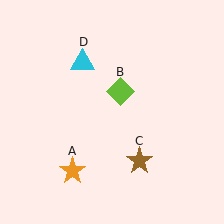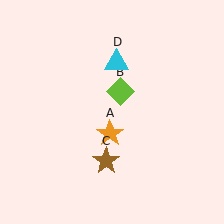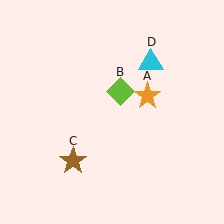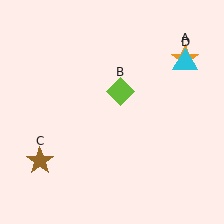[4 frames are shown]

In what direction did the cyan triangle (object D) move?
The cyan triangle (object D) moved right.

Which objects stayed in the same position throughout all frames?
Lime diamond (object B) remained stationary.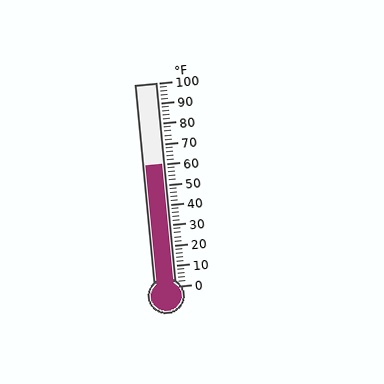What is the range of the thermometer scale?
The thermometer scale ranges from 0°F to 100°F.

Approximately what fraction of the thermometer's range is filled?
The thermometer is filled to approximately 60% of its range.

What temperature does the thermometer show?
The thermometer shows approximately 60°F.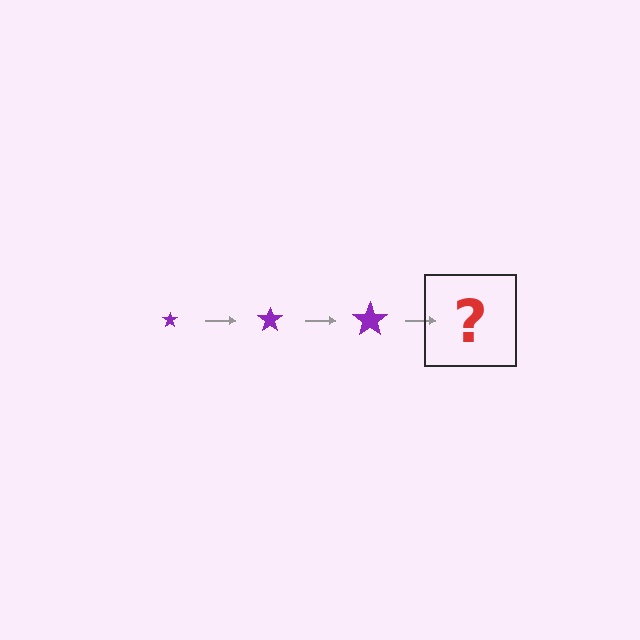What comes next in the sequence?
The next element should be a purple star, larger than the previous one.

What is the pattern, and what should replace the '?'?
The pattern is that the star gets progressively larger each step. The '?' should be a purple star, larger than the previous one.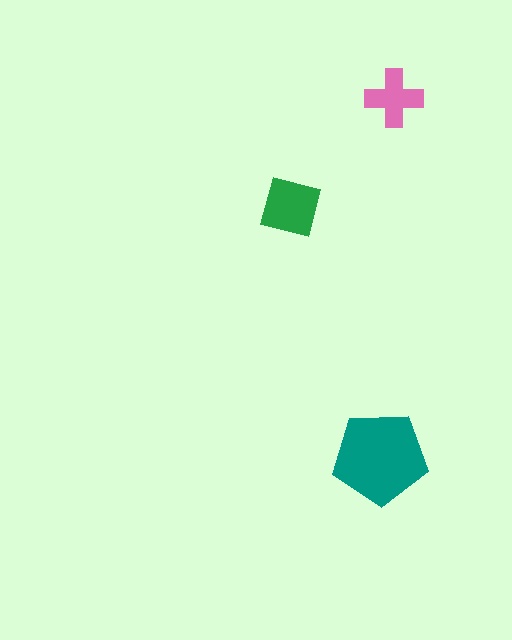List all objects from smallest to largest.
The pink cross, the green square, the teal pentagon.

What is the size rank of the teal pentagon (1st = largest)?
1st.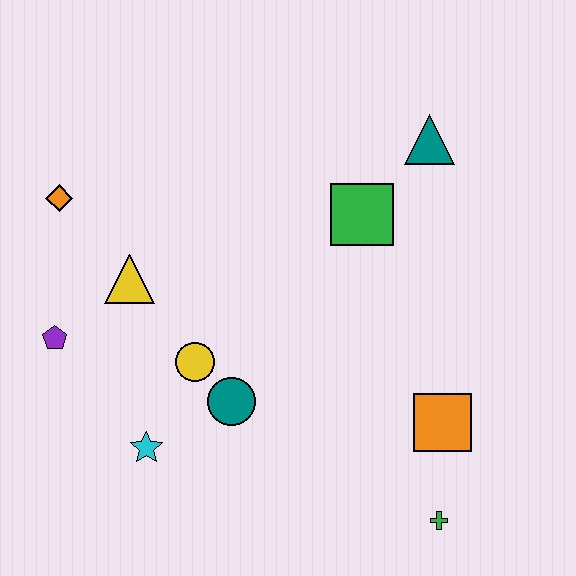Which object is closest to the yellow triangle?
The purple pentagon is closest to the yellow triangle.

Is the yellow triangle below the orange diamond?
Yes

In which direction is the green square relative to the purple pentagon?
The green square is to the right of the purple pentagon.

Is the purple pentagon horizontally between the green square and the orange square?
No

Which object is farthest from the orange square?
The orange diamond is farthest from the orange square.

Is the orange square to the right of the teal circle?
Yes